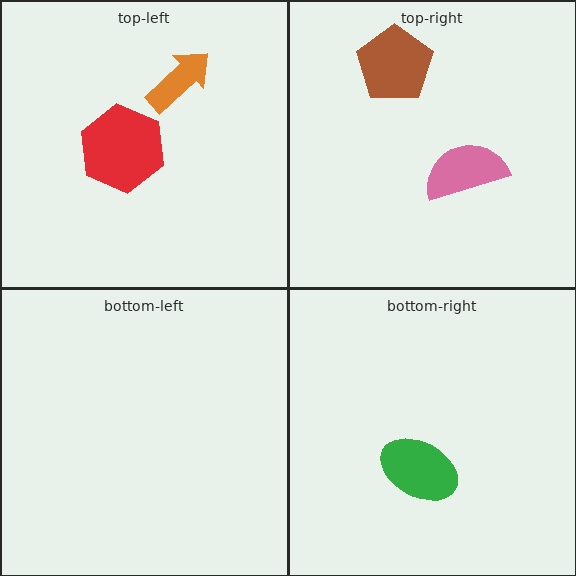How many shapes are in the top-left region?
2.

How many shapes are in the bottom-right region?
1.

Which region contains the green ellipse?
The bottom-right region.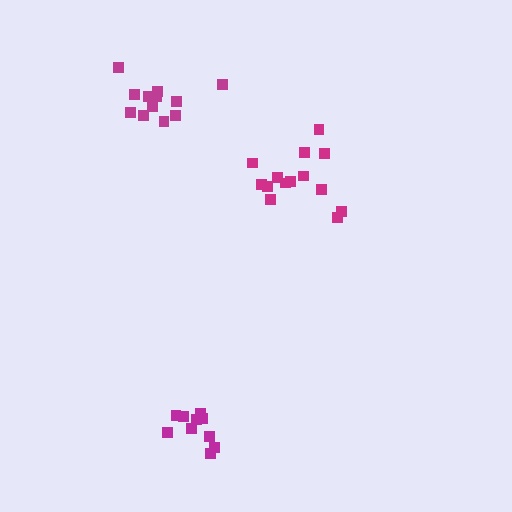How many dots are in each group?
Group 1: 12 dots, Group 2: 14 dots, Group 3: 10 dots (36 total).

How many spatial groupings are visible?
There are 3 spatial groupings.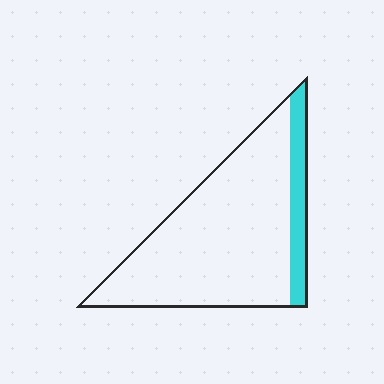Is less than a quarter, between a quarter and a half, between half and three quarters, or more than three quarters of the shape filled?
Less than a quarter.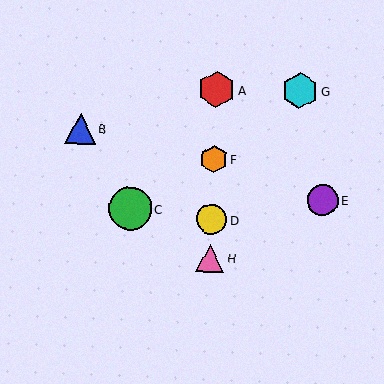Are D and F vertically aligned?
Yes, both are at x≈212.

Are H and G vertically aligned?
No, H is at x≈210 and G is at x≈300.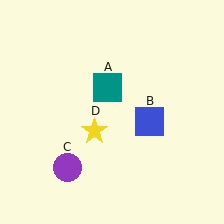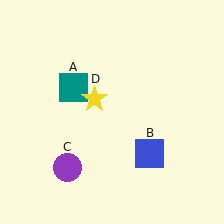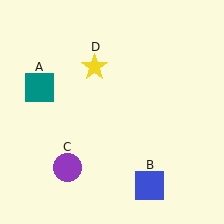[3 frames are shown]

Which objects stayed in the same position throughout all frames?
Purple circle (object C) remained stationary.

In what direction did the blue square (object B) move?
The blue square (object B) moved down.